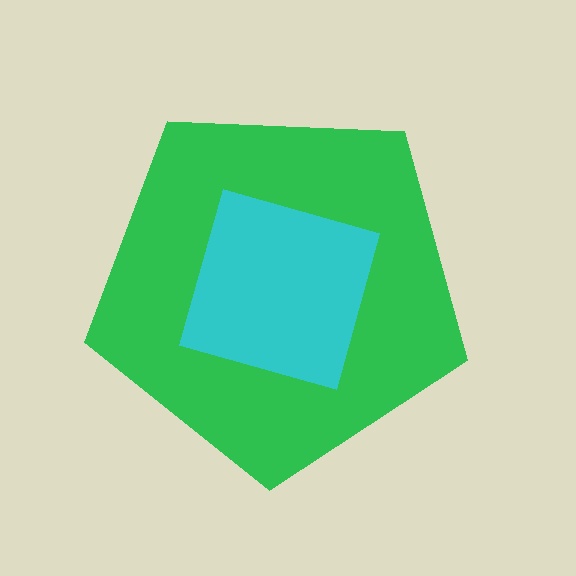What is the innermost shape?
The cyan square.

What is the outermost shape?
The green pentagon.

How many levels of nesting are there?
2.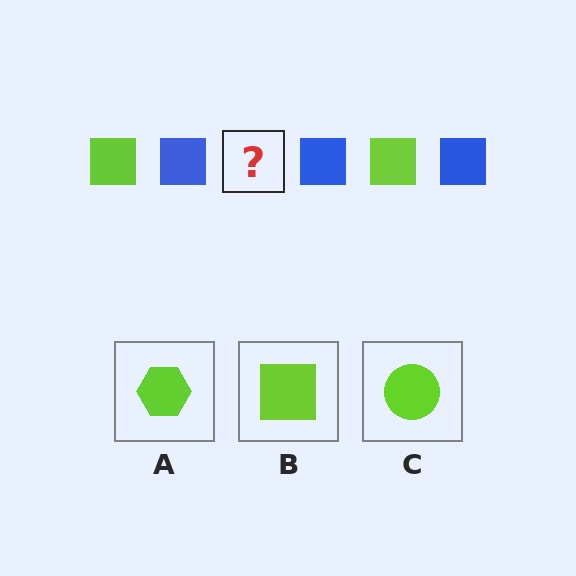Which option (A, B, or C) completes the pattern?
B.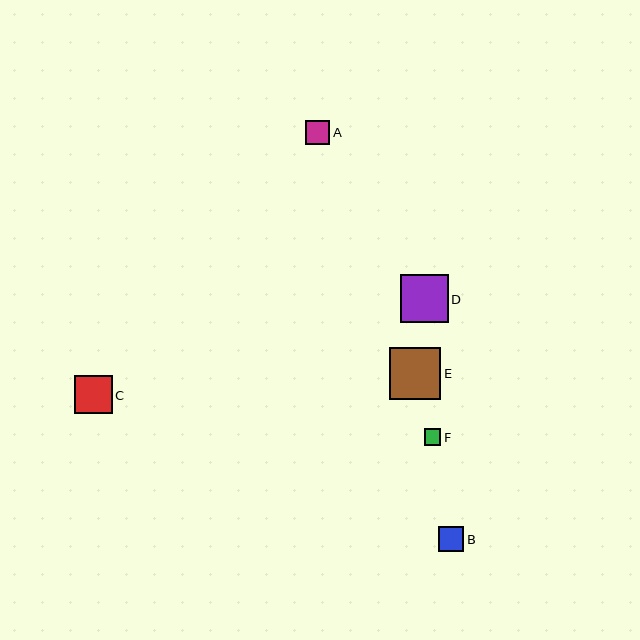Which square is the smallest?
Square F is the smallest with a size of approximately 16 pixels.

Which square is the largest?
Square E is the largest with a size of approximately 52 pixels.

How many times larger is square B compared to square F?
Square B is approximately 1.5 times the size of square F.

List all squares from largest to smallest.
From largest to smallest: E, D, C, B, A, F.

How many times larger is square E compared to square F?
Square E is approximately 3.2 times the size of square F.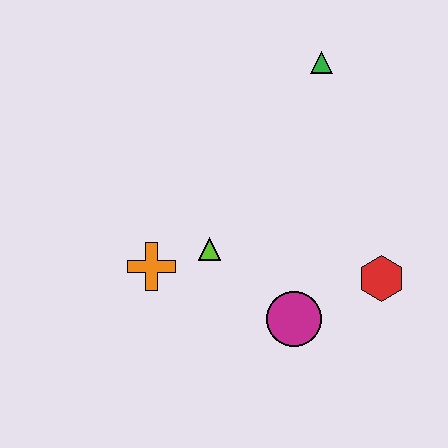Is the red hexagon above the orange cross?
No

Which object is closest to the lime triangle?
The orange cross is closest to the lime triangle.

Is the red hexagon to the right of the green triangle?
Yes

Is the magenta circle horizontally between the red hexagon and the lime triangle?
Yes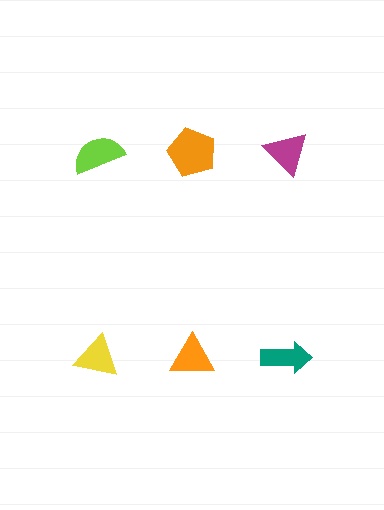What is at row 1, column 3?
A magenta triangle.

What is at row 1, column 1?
A lime semicircle.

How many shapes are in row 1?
3 shapes.